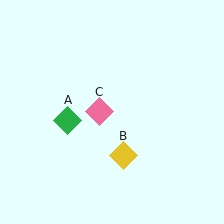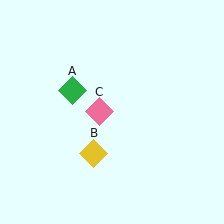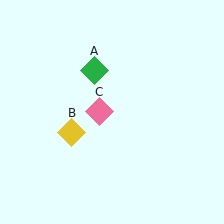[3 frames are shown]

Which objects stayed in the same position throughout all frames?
Pink diamond (object C) remained stationary.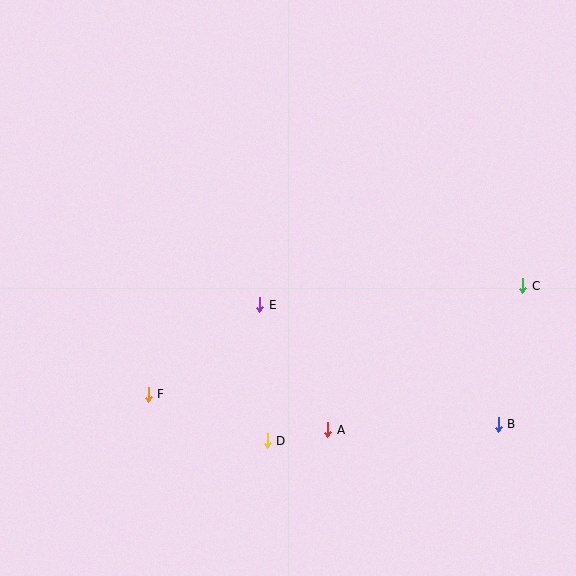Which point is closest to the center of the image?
Point E at (260, 305) is closest to the center.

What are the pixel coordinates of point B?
Point B is at (498, 424).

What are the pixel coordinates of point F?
Point F is at (148, 394).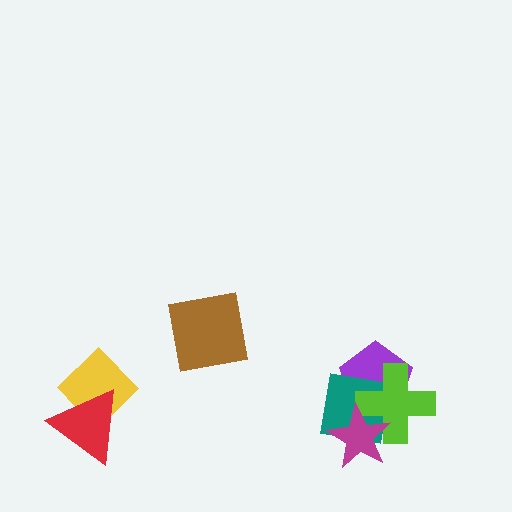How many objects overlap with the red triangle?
1 object overlaps with the red triangle.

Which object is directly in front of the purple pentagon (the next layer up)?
The teal square is directly in front of the purple pentagon.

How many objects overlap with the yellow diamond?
1 object overlaps with the yellow diamond.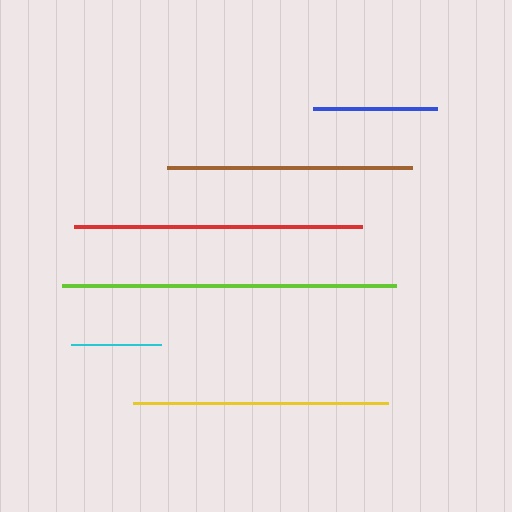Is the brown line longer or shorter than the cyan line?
The brown line is longer than the cyan line.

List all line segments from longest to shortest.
From longest to shortest: lime, red, yellow, brown, blue, cyan.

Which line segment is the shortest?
The cyan line is the shortest at approximately 89 pixels.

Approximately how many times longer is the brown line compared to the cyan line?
The brown line is approximately 2.7 times the length of the cyan line.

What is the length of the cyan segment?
The cyan segment is approximately 89 pixels long.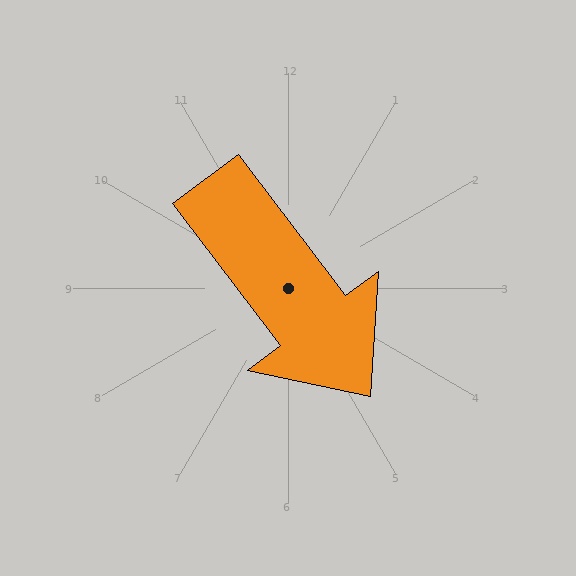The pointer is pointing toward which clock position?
Roughly 5 o'clock.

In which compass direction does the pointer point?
Southeast.